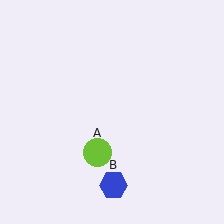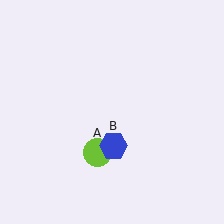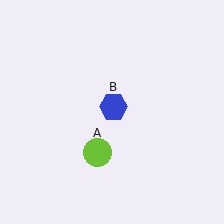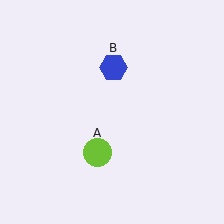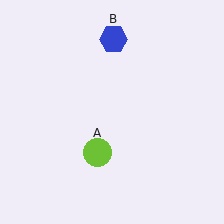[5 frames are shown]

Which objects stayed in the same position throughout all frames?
Lime circle (object A) remained stationary.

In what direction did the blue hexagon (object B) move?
The blue hexagon (object B) moved up.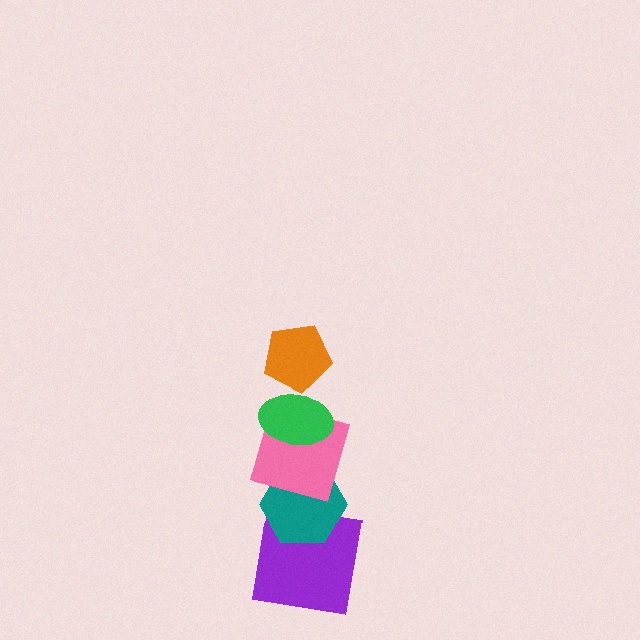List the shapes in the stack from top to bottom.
From top to bottom: the orange pentagon, the green ellipse, the pink square, the teal hexagon, the purple square.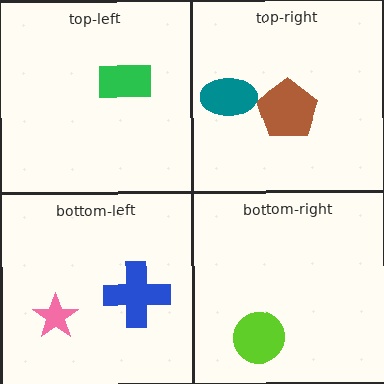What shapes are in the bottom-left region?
The pink star, the blue cross.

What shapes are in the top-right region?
The brown pentagon, the teal ellipse.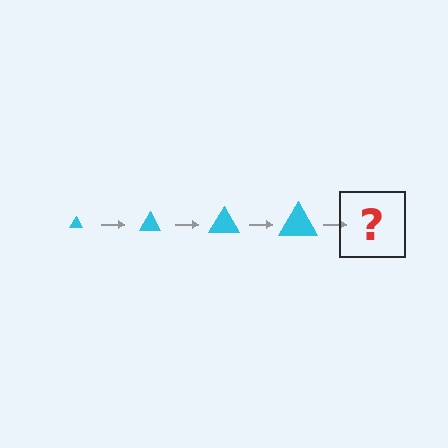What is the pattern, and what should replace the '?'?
The pattern is that the triangle gets progressively larger each step. The '?' should be a cyan triangle, larger than the previous one.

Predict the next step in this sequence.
The next step is a cyan triangle, larger than the previous one.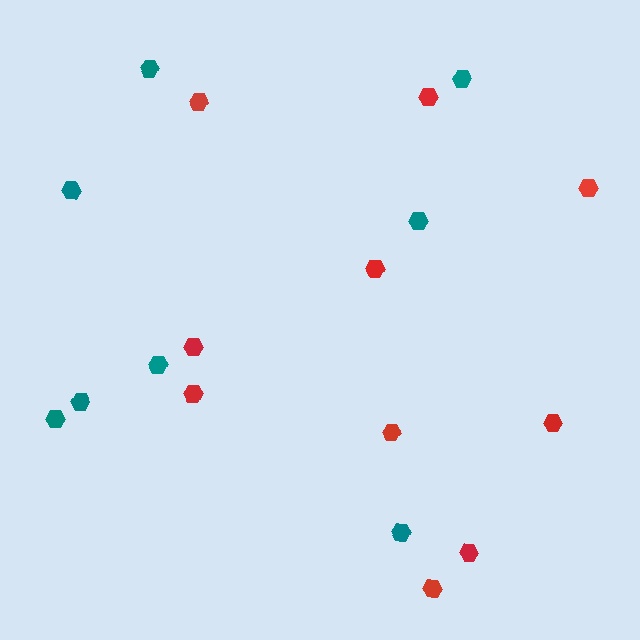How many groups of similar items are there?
There are 2 groups: one group of red hexagons (10) and one group of teal hexagons (8).